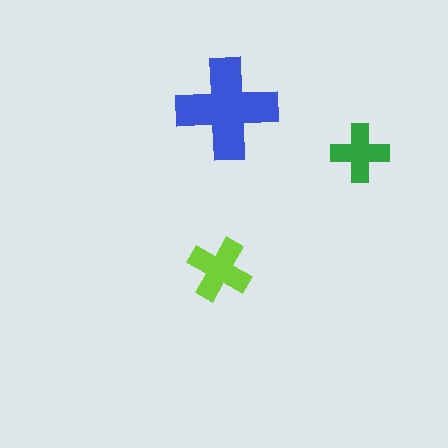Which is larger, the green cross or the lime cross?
The lime one.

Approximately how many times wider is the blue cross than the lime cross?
About 1.5 times wider.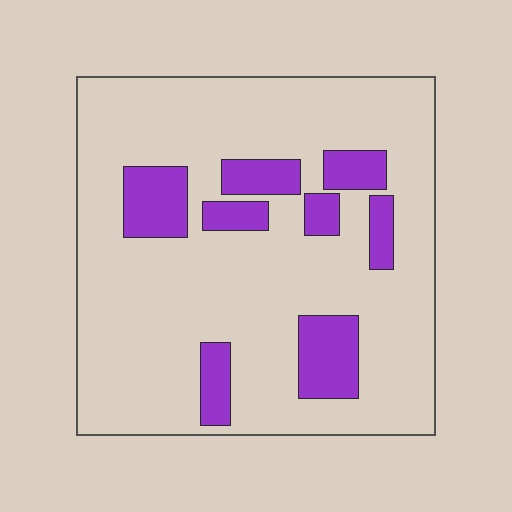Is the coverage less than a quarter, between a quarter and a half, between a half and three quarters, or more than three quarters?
Less than a quarter.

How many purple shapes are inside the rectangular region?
8.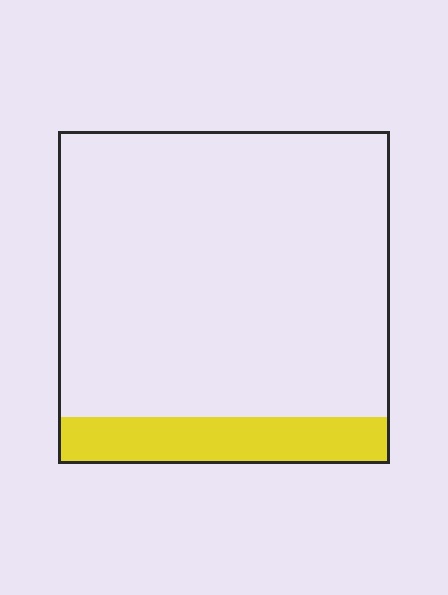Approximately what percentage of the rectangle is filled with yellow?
Approximately 15%.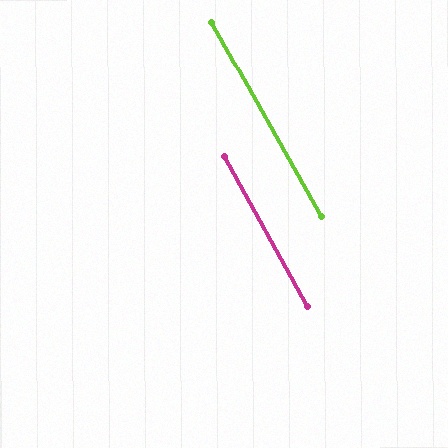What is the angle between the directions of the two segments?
Approximately 1 degree.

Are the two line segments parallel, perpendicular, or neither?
Parallel — their directions differ by only 0.5°.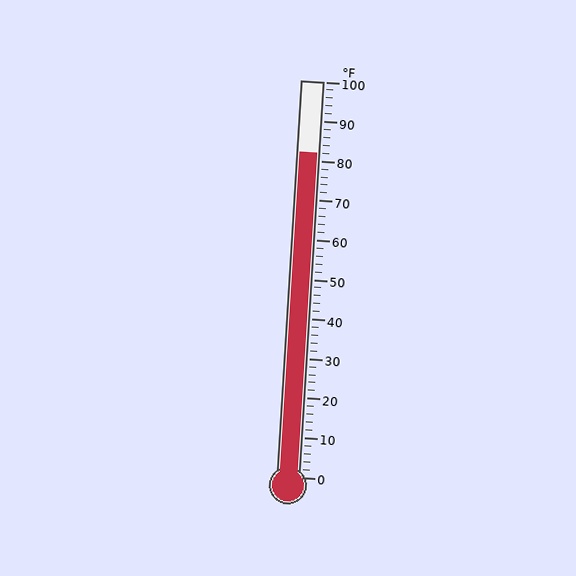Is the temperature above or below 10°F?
The temperature is above 10°F.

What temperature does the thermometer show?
The thermometer shows approximately 82°F.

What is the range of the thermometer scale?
The thermometer scale ranges from 0°F to 100°F.